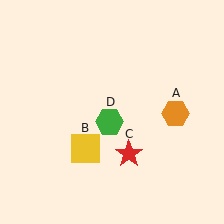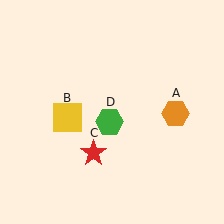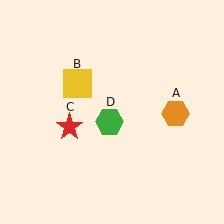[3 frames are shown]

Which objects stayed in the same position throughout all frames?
Orange hexagon (object A) and green hexagon (object D) remained stationary.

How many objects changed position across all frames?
2 objects changed position: yellow square (object B), red star (object C).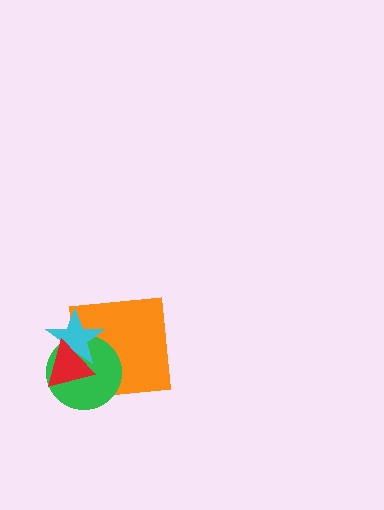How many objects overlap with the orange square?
3 objects overlap with the orange square.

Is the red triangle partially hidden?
No, no other shape covers it.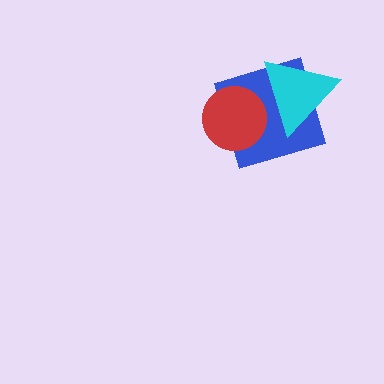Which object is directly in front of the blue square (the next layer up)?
The red circle is directly in front of the blue square.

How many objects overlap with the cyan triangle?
2 objects overlap with the cyan triangle.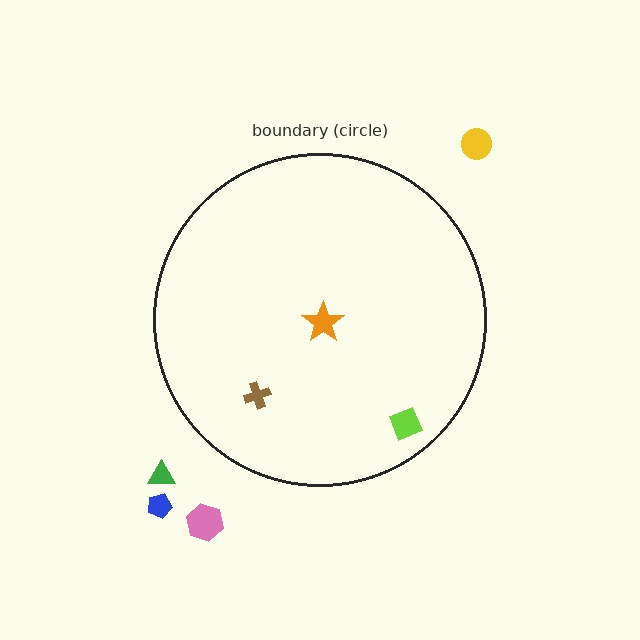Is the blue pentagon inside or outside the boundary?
Outside.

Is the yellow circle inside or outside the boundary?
Outside.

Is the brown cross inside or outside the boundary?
Inside.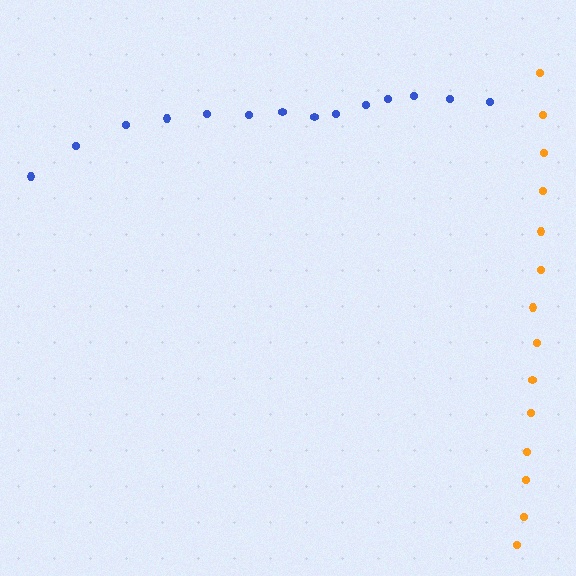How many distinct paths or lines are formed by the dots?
There are 2 distinct paths.